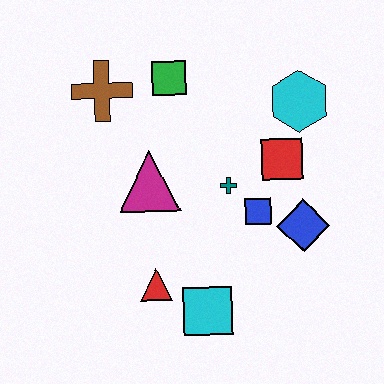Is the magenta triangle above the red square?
No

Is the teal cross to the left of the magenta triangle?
No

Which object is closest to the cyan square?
The red triangle is closest to the cyan square.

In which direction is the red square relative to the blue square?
The red square is above the blue square.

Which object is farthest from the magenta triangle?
The cyan hexagon is farthest from the magenta triangle.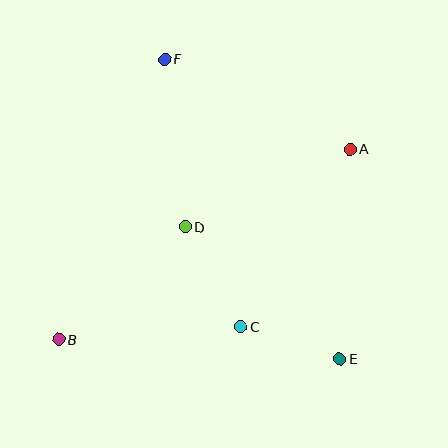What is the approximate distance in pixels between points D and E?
The distance between D and E is approximately 203 pixels.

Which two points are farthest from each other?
Points A and B are farthest from each other.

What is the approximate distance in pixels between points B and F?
The distance between B and F is approximately 300 pixels.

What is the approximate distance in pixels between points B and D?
The distance between B and D is approximately 169 pixels.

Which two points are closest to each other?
Points C and E are closest to each other.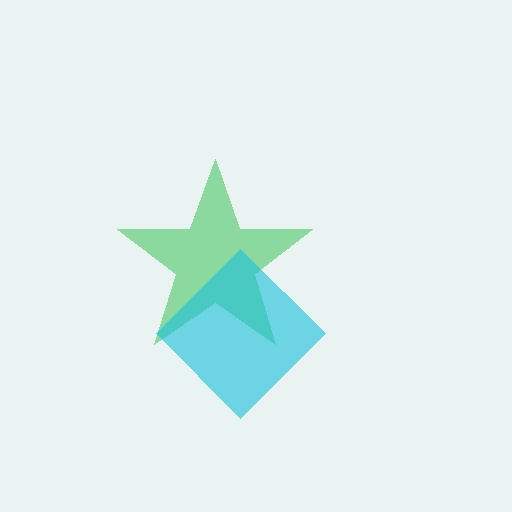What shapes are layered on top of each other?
The layered shapes are: a green star, a cyan diamond.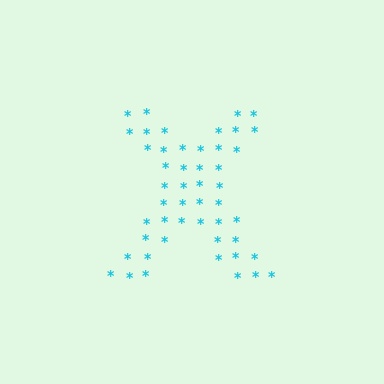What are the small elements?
The small elements are asterisks.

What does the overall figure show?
The overall figure shows the letter X.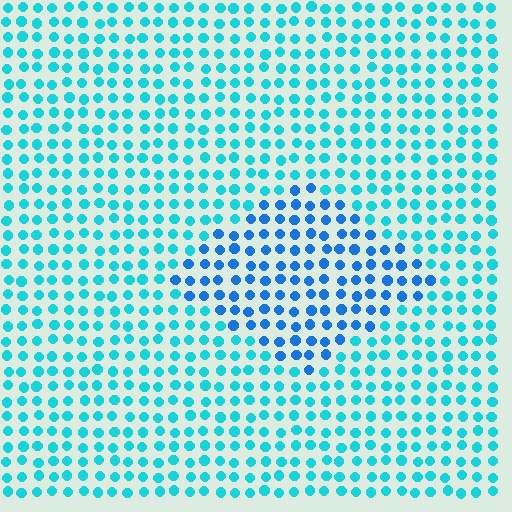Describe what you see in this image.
The image is filled with small cyan elements in a uniform arrangement. A diamond-shaped region is visible where the elements are tinted to a slightly different hue, forming a subtle color boundary.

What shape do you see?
I see a diamond.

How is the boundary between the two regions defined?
The boundary is defined purely by a slight shift in hue (about 30 degrees). Spacing, size, and orientation are identical on both sides.